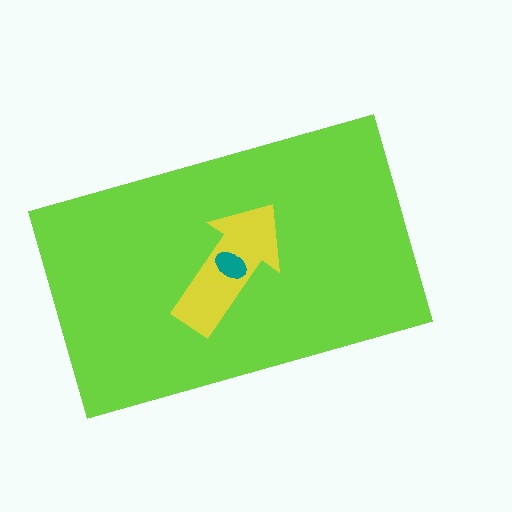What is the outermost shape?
The lime rectangle.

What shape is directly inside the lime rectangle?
The yellow arrow.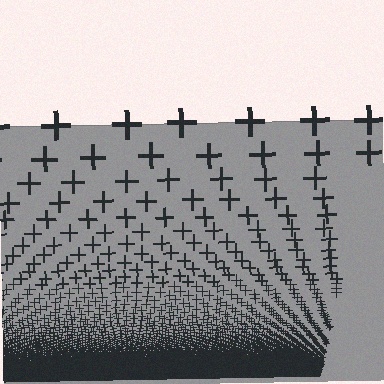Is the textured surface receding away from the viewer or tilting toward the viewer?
The surface appears to tilt toward the viewer. Texture elements get larger and sparser toward the top.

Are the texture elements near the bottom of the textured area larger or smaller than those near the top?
Smaller. The gradient is inverted — elements near the bottom are smaller and denser.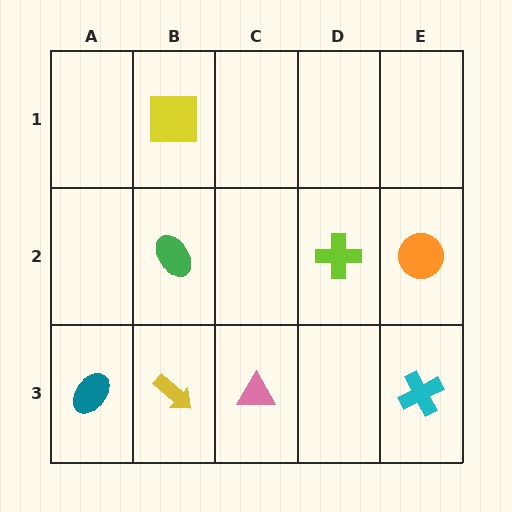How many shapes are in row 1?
1 shape.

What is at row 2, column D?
A lime cross.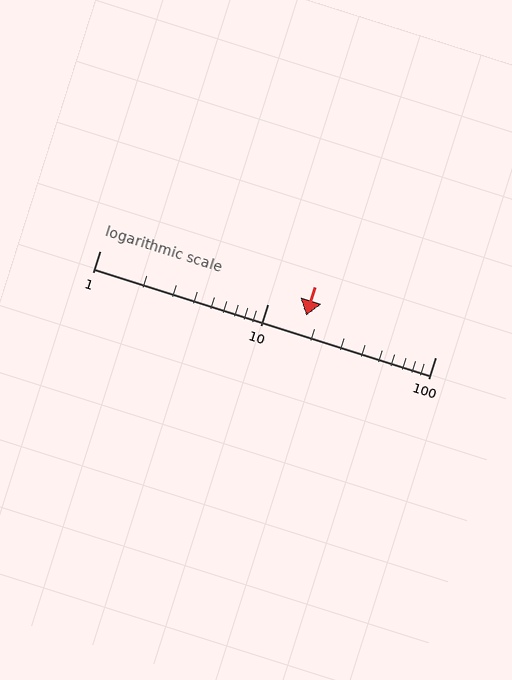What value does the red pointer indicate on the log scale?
The pointer indicates approximately 17.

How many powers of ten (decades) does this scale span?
The scale spans 2 decades, from 1 to 100.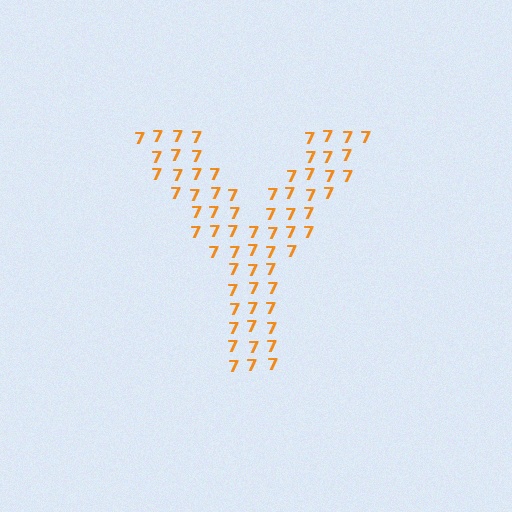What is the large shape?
The large shape is the letter Y.